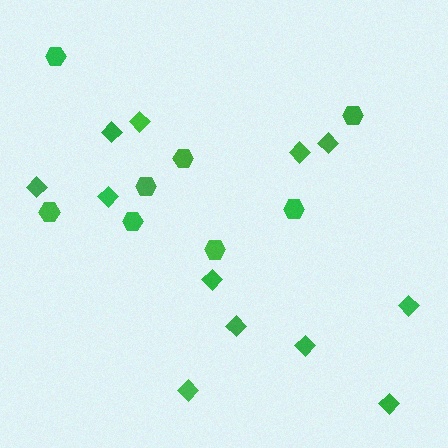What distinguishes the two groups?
There are 2 groups: one group of diamonds (12) and one group of hexagons (8).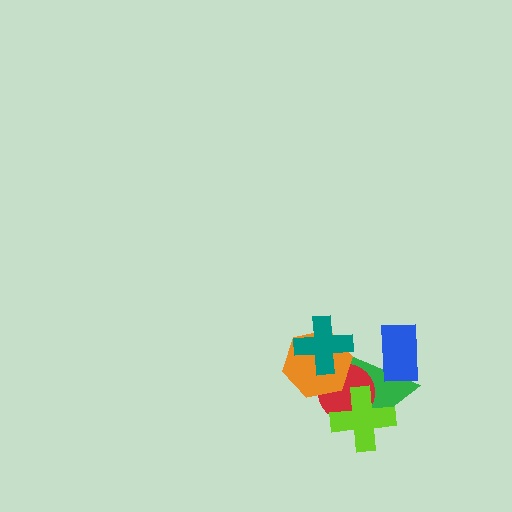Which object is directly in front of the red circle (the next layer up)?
The orange hexagon is directly in front of the red circle.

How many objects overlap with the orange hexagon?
3 objects overlap with the orange hexagon.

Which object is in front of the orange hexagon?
The teal cross is in front of the orange hexagon.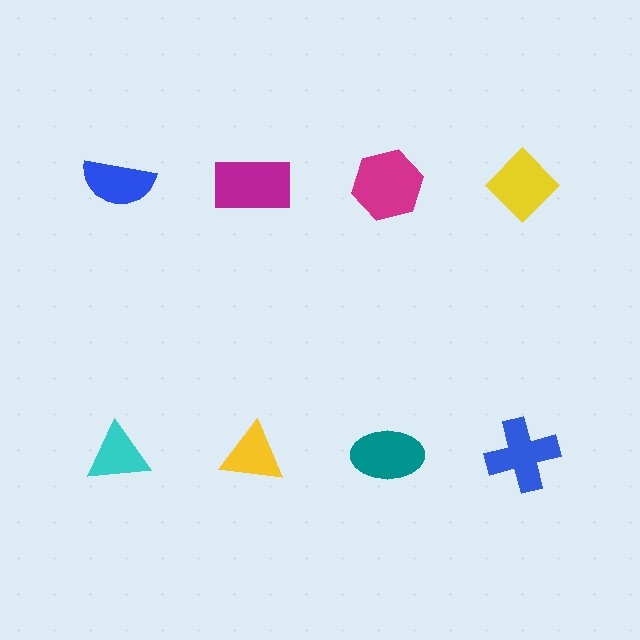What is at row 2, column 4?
A blue cross.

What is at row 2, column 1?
A cyan triangle.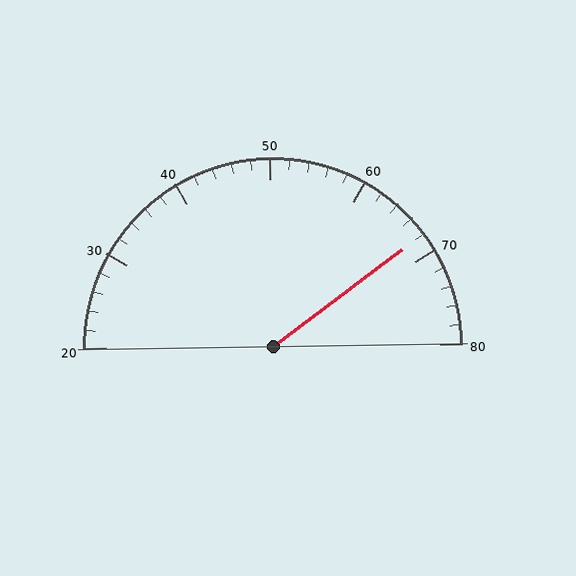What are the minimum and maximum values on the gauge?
The gauge ranges from 20 to 80.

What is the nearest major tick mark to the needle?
The nearest major tick mark is 70.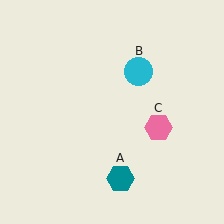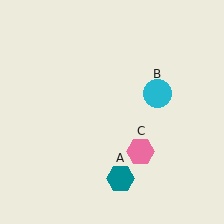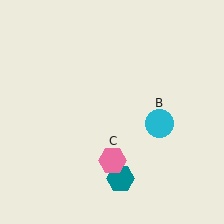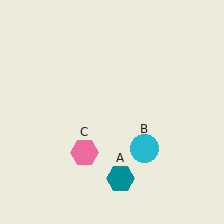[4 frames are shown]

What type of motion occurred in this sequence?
The cyan circle (object B), pink hexagon (object C) rotated clockwise around the center of the scene.